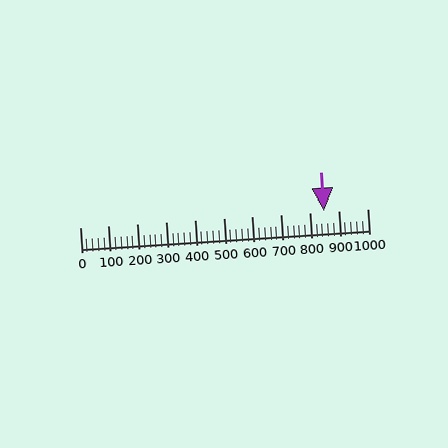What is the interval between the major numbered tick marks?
The major tick marks are spaced 100 units apart.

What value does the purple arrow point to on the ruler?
The purple arrow points to approximately 849.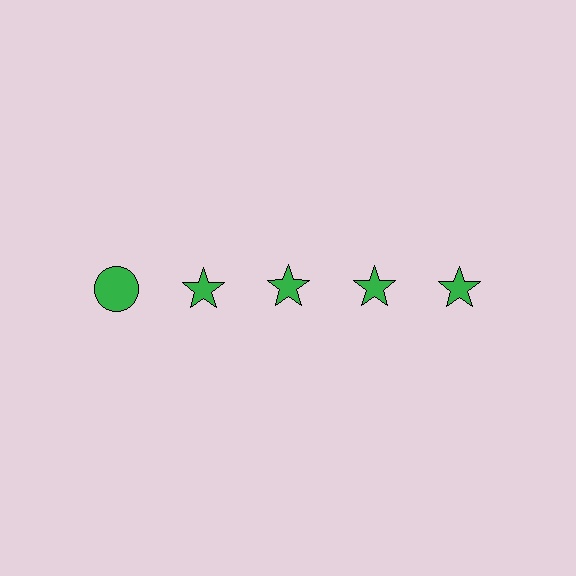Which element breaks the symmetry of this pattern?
The green circle in the top row, leftmost column breaks the symmetry. All other shapes are green stars.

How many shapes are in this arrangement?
There are 5 shapes arranged in a grid pattern.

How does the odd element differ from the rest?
It has a different shape: circle instead of star.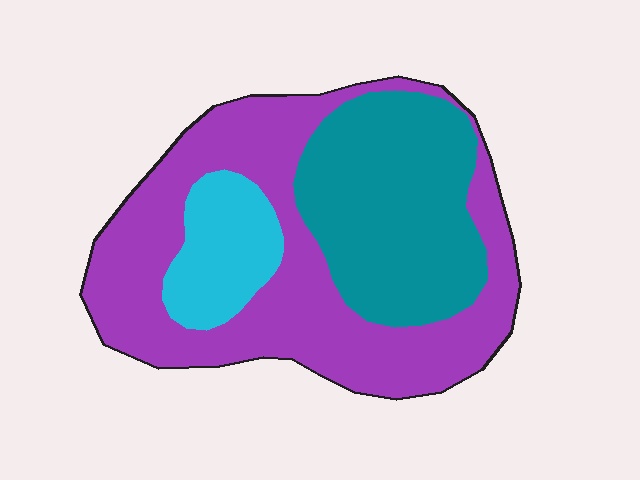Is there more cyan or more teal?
Teal.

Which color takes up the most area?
Purple, at roughly 55%.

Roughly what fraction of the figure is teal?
Teal takes up about one third (1/3) of the figure.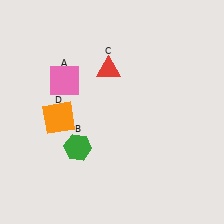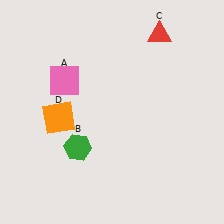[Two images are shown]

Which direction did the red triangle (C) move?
The red triangle (C) moved right.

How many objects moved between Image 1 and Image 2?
1 object moved between the two images.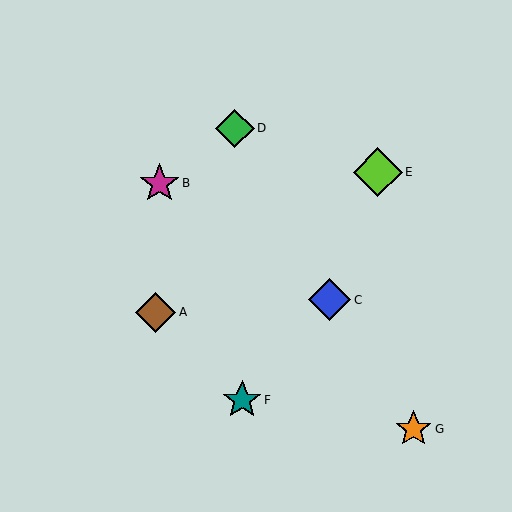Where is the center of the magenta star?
The center of the magenta star is at (160, 183).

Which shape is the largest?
The lime diamond (labeled E) is the largest.